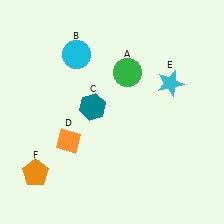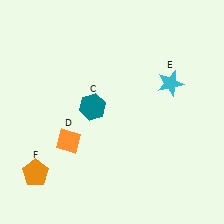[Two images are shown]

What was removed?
The cyan circle (B), the green circle (A) were removed in Image 2.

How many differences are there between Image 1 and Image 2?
There are 2 differences between the two images.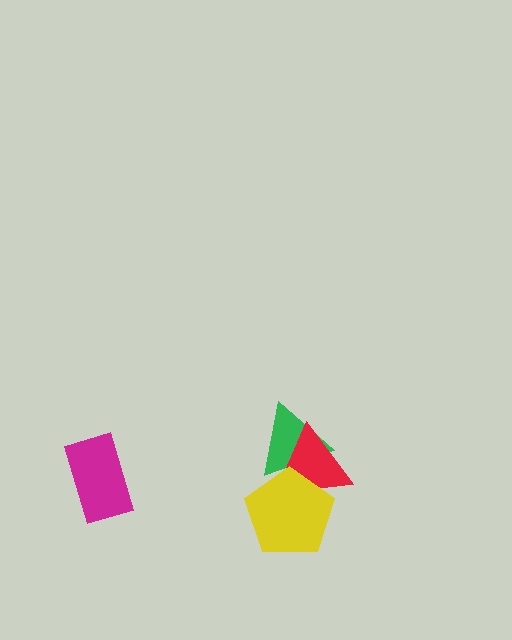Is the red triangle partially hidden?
Yes, it is partially covered by another shape.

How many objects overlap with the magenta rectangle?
0 objects overlap with the magenta rectangle.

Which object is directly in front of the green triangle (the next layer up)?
The red triangle is directly in front of the green triangle.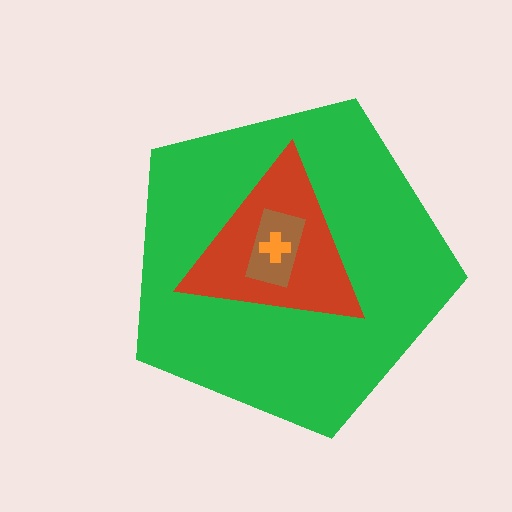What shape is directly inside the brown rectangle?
The orange cross.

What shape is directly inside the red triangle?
The brown rectangle.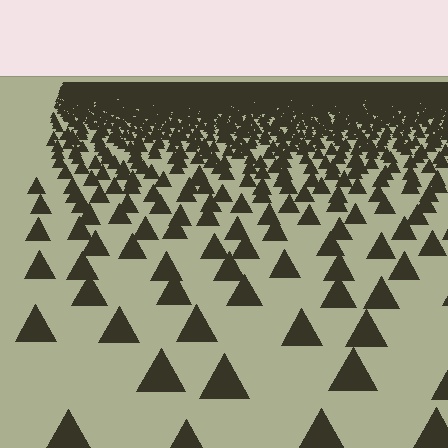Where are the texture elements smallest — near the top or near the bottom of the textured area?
Near the top.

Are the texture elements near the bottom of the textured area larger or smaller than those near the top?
Larger. Near the bottom, elements are closer to the viewer and appear at a bigger on-screen size.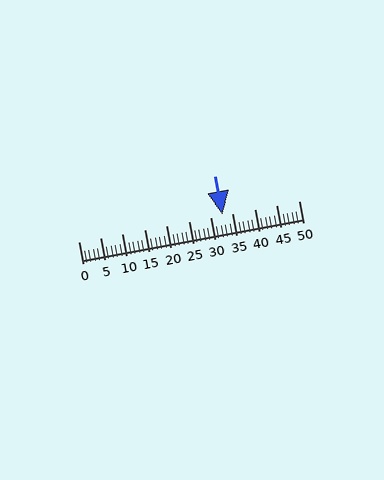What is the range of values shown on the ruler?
The ruler shows values from 0 to 50.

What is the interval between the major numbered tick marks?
The major tick marks are spaced 5 units apart.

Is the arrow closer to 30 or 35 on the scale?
The arrow is closer to 35.